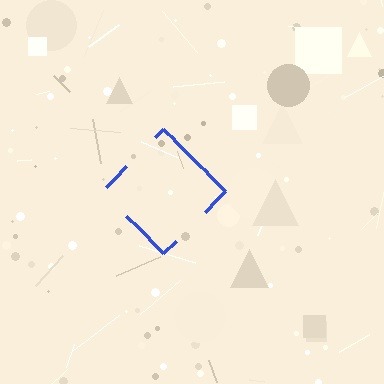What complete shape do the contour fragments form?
The contour fragments form a diamond.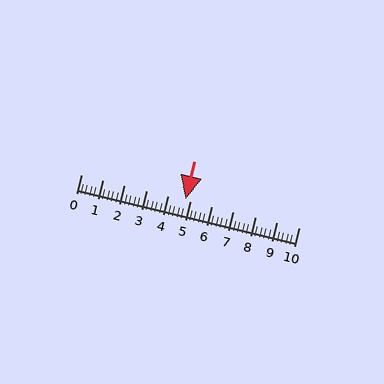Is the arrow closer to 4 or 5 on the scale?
The arrow is closer to 5.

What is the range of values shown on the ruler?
The ruler shows values from 0 to 10.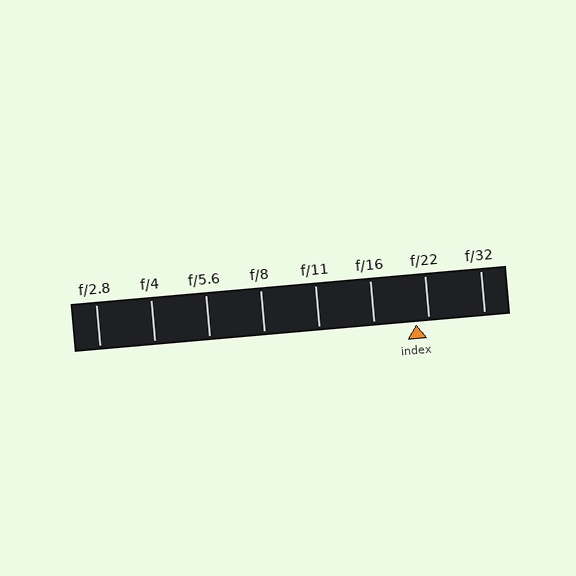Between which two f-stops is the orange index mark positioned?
The index mark is between f/16 and f/22.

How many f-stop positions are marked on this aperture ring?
There are 8 f-stop positions marked.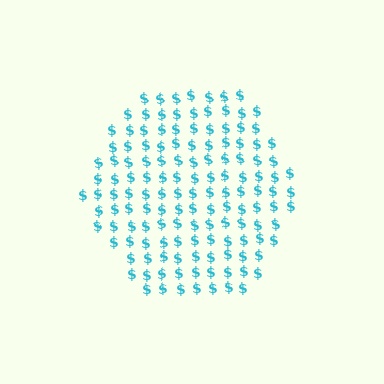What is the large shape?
The large shape is a hexagon.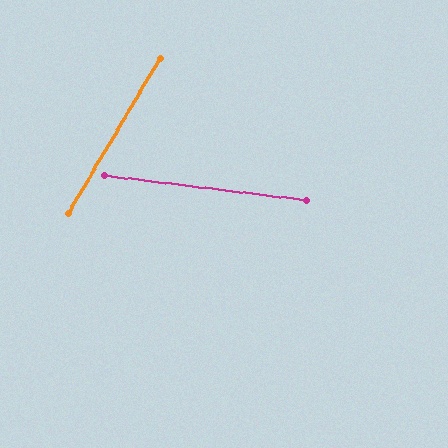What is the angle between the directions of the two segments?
Approximately 66 degrees.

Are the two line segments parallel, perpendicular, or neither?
Neither parallel nor perpendicular — they differ by about 66°.